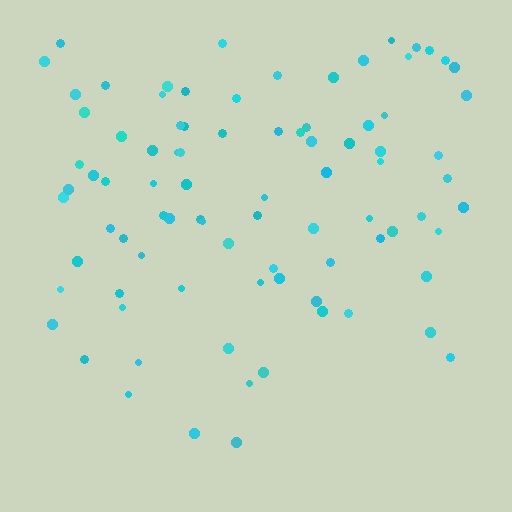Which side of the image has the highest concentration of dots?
The top.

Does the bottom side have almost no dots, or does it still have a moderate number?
Still a moderate number, just noticeably fewer than the top.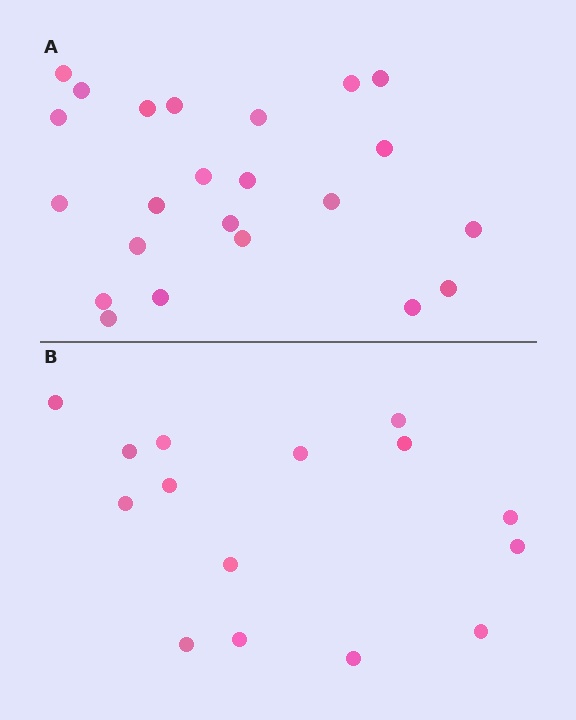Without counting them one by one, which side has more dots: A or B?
Region A (the top region) has more dots.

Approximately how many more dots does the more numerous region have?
Region A has roughly 8 or so more dots than region B.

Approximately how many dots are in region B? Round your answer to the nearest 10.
About 20 dots. (The exact count is 15, which rounds to 20.)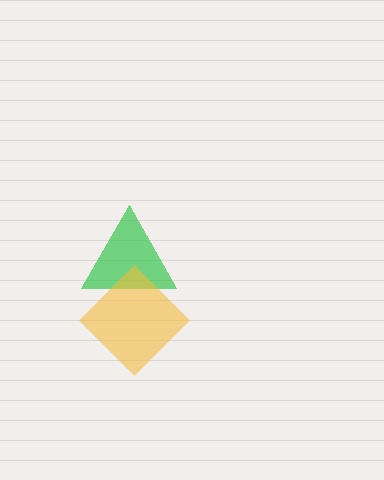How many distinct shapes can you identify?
There are 2 distinct shapes: a green triangle, a yellow diamond.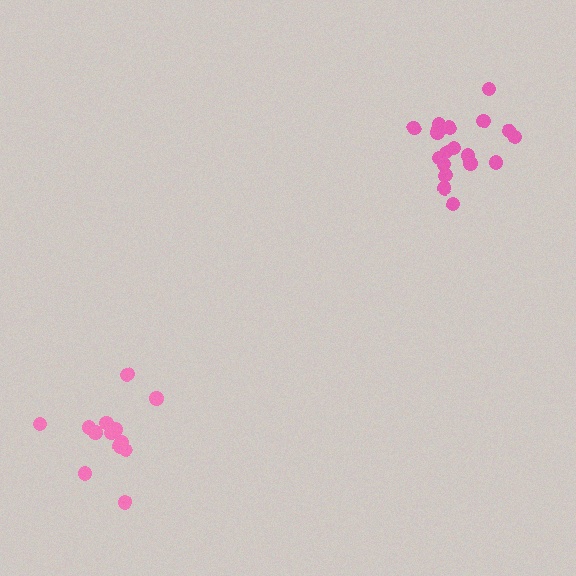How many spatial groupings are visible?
There are 2 spatial groupings.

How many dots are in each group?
Group 1: 13 dots, Group 2: 18 dots (31 total).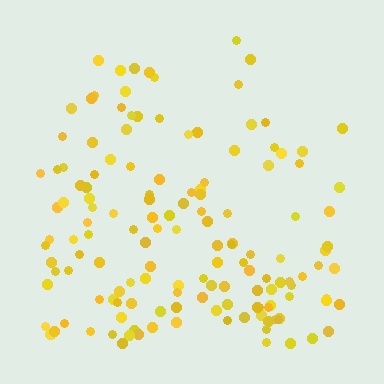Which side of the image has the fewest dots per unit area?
The top.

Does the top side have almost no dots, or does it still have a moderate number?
Still a moderate number, just noticeably fewer than the bottom.